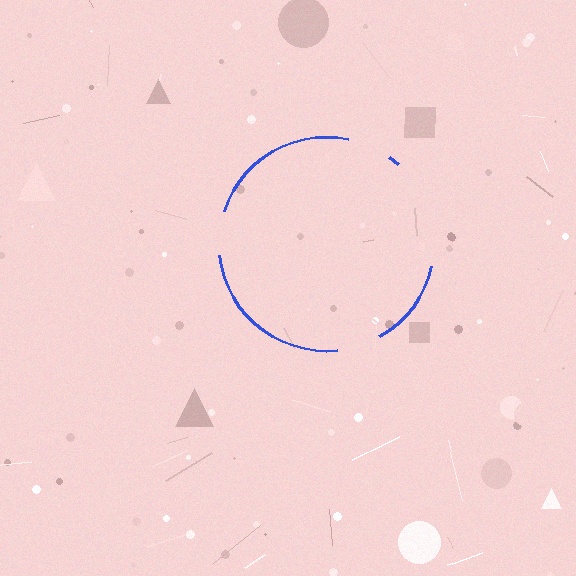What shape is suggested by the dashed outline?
The dashed outline suggests a circle.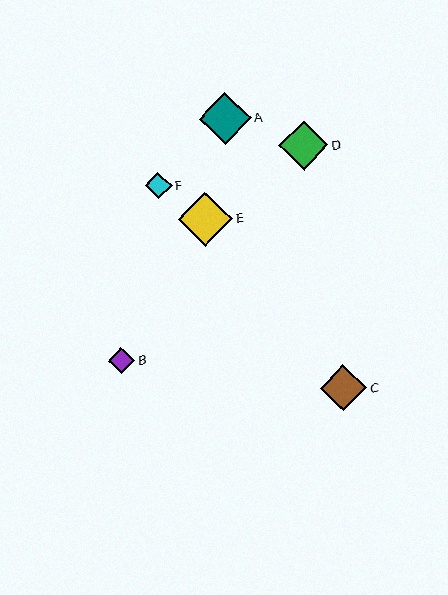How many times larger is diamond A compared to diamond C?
Diamond A is approximately 1.1 times the size of diamond C.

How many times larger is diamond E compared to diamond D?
Diamond E is approximately 1.1 times the size of diamond D.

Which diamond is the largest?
Diamond E is the largest with a size of approximately 54 pixels.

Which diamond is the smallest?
Diamond B is the smallest with a size of approximately 26 pixels.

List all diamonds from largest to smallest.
From largest to smallest: E, A, D, C, F, B.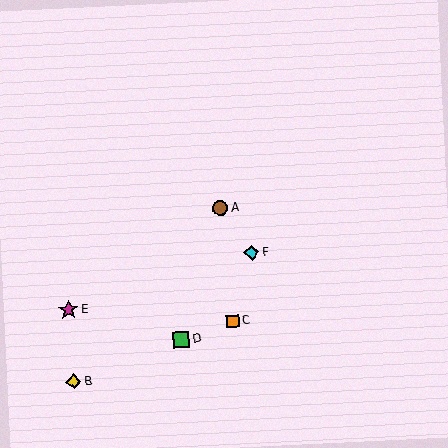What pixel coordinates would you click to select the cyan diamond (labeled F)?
Click at (252, 253) to select the cyan diamond F.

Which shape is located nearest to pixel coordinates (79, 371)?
The yellow diamond (labeled B) at (74, 382) is nearest to that location.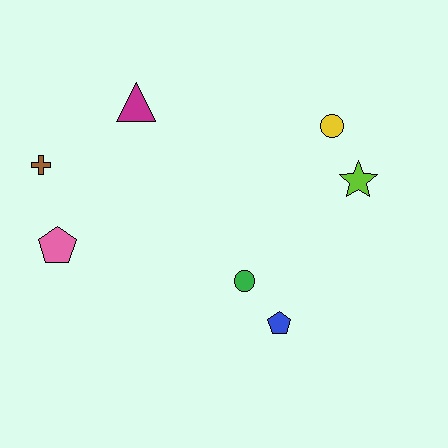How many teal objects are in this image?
There are no teal objects.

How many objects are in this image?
There are 7 objects.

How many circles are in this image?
There are 2 circles.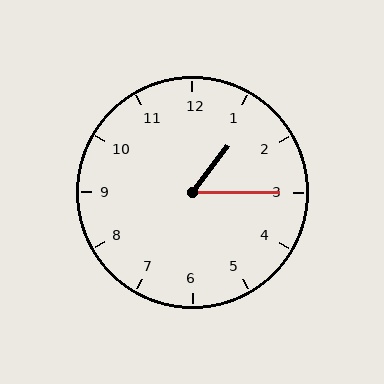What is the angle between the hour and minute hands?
Approximately 52 degrees.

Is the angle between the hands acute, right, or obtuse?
It is acute.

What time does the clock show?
1:15.